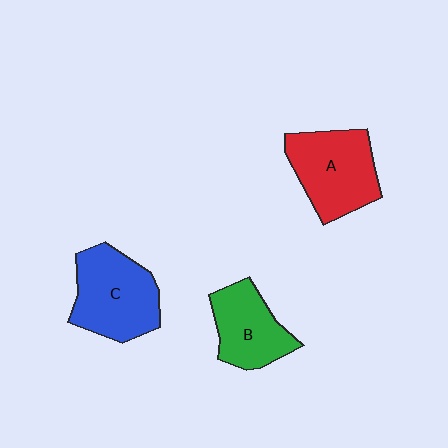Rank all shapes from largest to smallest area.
From largest to smallest: C (blue), A (red), B (green).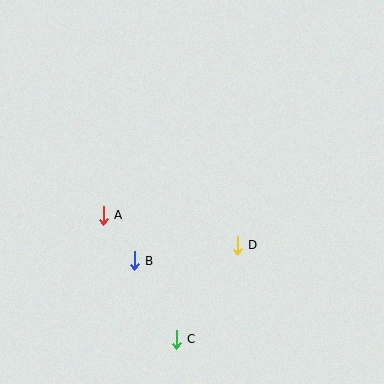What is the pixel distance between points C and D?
The distance between C and D is 112 pixels.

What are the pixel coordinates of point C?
Point C is at (176, 339).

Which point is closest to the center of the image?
Point D at (237, 245) is closest to the center.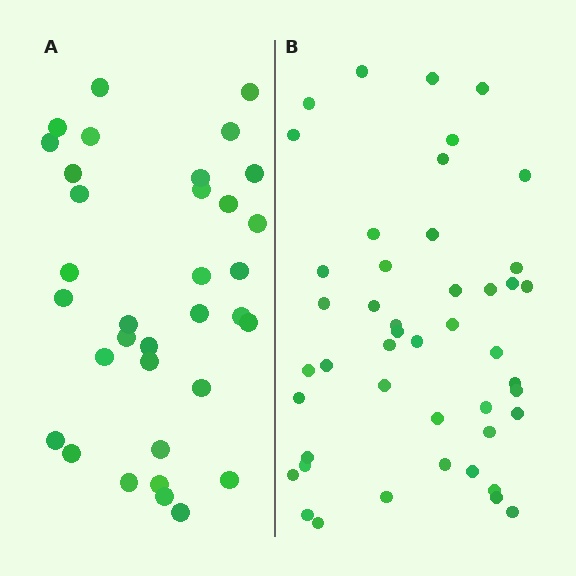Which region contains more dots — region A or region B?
Region B (the right region) has more dots.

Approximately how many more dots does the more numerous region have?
Region B has roughly 12 or so more dots than region A.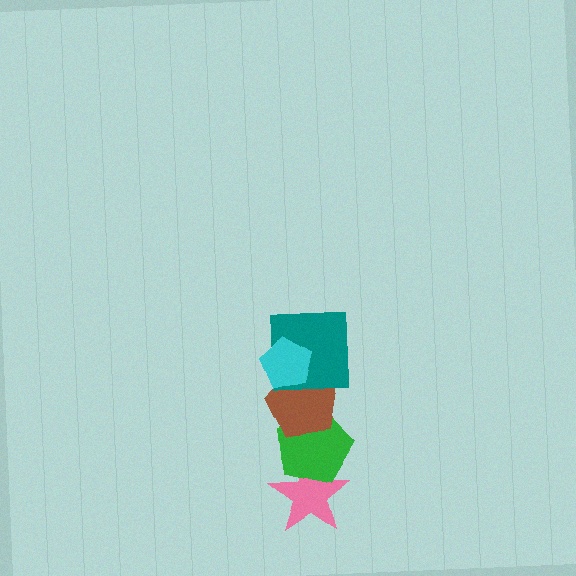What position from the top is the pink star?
The pink star is 5th from the top.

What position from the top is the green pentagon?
The green pentagon is 4th from the top.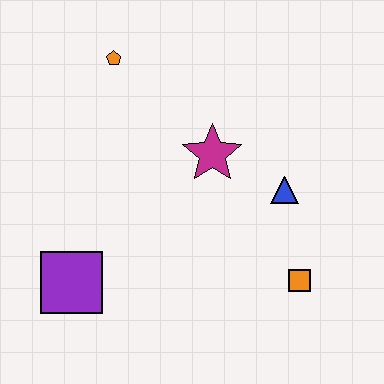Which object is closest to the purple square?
The magenta star is closest to the purple square.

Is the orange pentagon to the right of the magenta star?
No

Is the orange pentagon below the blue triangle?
No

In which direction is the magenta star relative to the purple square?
The magenta star is to the right of the purple square.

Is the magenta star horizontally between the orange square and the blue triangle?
No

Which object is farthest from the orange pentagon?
The orange square is farthest from the orange pentagon.